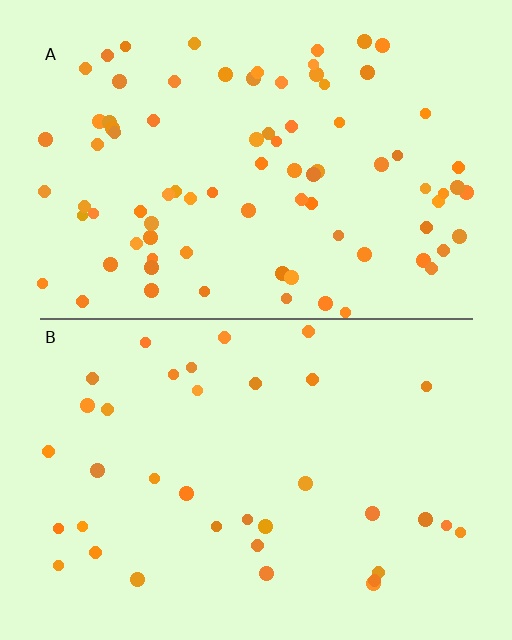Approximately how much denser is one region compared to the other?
Approximately 2.3× — region A over region B.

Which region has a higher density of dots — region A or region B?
A (the top).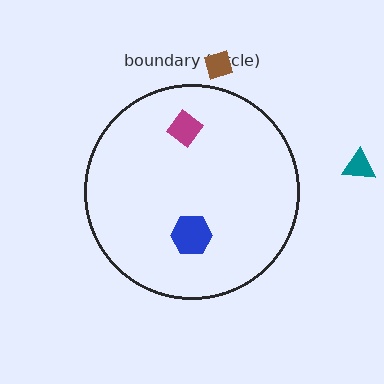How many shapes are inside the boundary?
2 inside, 2 outside.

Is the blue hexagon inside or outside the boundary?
Inside.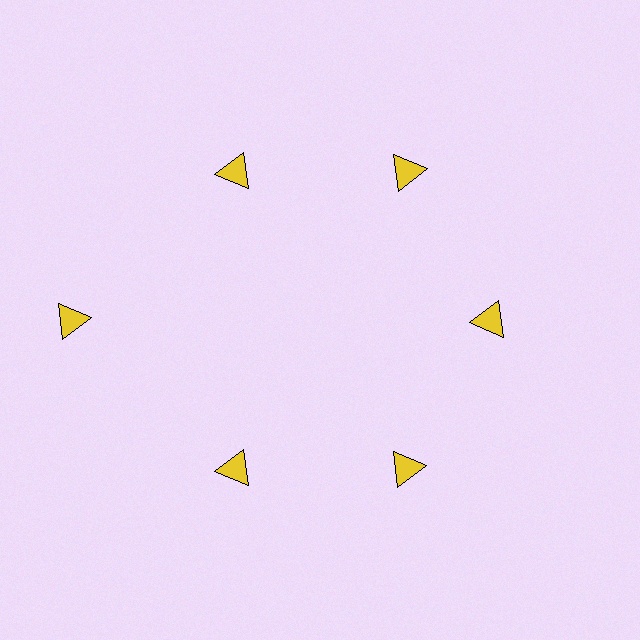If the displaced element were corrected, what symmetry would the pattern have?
It would have 6-fold rotational symmetry — the pattern would map onto itself every 60 degrees.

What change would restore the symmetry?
The symmetry would be restored by moving it inward, back onto the ring so that all 6 triangles sit at equal angles and equal distance from the center.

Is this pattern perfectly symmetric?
No. The 6 yellow triangles are arranged in a ring, but one element near the 9 o'clock position is pushed outward from the center, breaking the 6-fold rotational symmetry.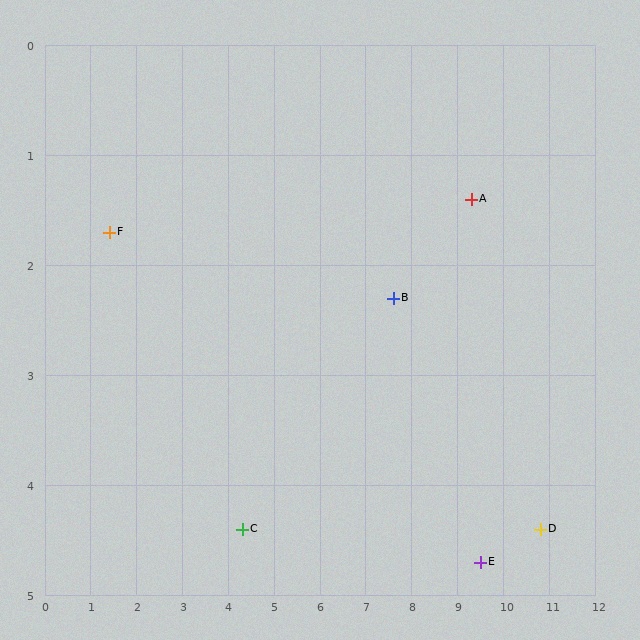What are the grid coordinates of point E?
Point E is at approximately (9.5, 4.7).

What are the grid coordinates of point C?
Point C is at approximately (4.3, 4.4).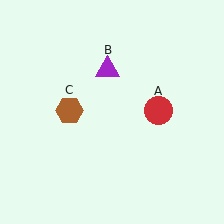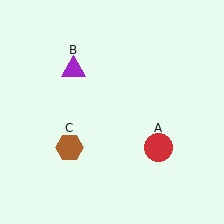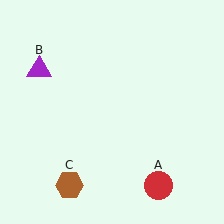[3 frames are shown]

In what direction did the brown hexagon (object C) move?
The brown hexagon (object C) moved down.